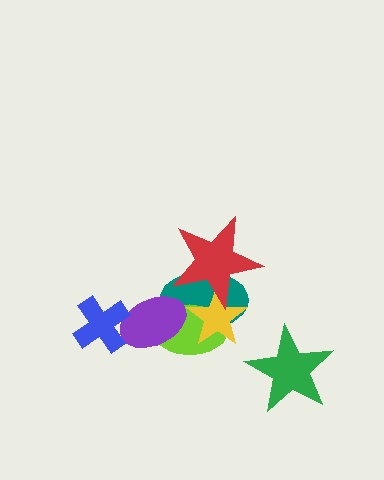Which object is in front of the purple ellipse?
The blue cross is in front of the purple ellipse.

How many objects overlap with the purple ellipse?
3 objects overlap with the purple ellipse.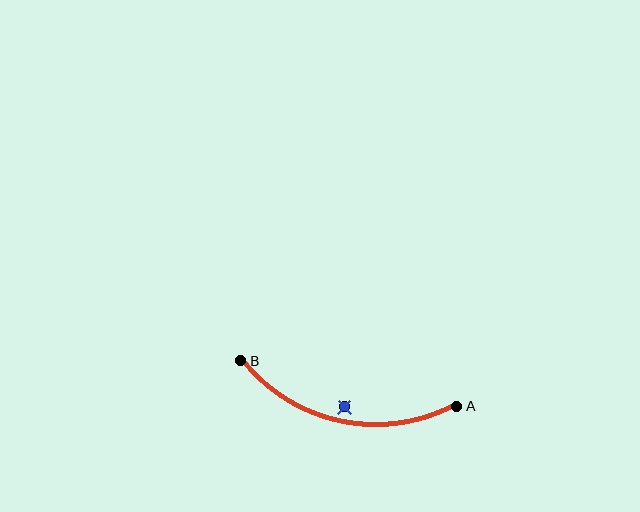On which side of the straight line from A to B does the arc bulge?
The arc bulges below the straight line connecting A and B.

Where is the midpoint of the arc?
The arc midpoint is the point on the curve farthest from the straight line joining A and B. It sits below that line.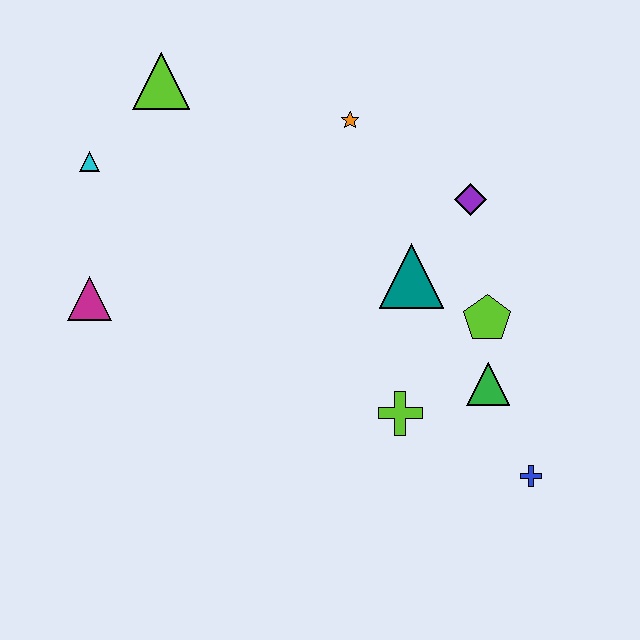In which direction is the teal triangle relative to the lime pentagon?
The teal triangle is to the left of the lime pentagon.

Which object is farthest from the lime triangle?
The blue cross is farthest from the lime triangle.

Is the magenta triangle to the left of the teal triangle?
Yes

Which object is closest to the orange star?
The purple diamond is closest to the orange star.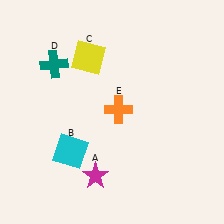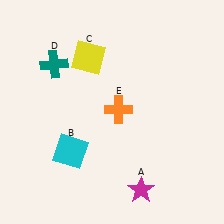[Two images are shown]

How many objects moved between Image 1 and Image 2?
1 object moved between the two images.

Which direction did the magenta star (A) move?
The magenta star (A) moved right.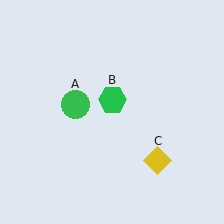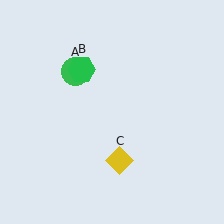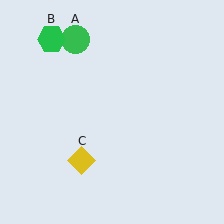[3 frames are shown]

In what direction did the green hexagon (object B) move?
The green hexagon (object B) moved up and to the left.